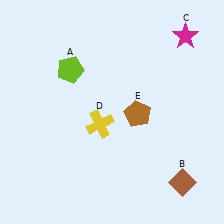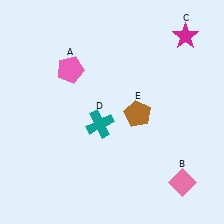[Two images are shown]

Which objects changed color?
A changed from lime to pink. B changed from brown to pink. D changed from yellow to teal.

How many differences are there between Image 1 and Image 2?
There are 3 differences between the two images.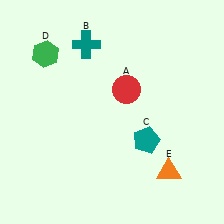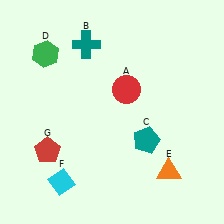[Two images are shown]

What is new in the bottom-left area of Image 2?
A cyan diamond (F) was added in the bottom-left area of Image 2.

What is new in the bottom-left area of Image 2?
A red pentagon (G) was added in the bottom-left area of Image 2.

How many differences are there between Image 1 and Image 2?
There are 2 differences between the two images.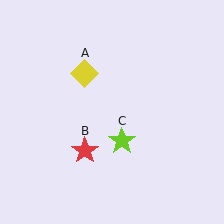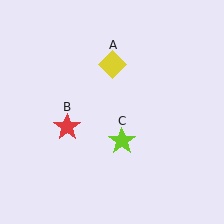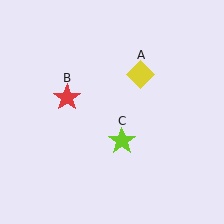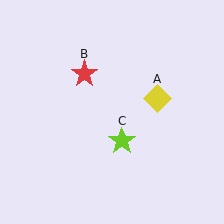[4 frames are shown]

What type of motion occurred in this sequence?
The yellow diamond (object A), red star (object B) rotated clockwise around the center of the scene.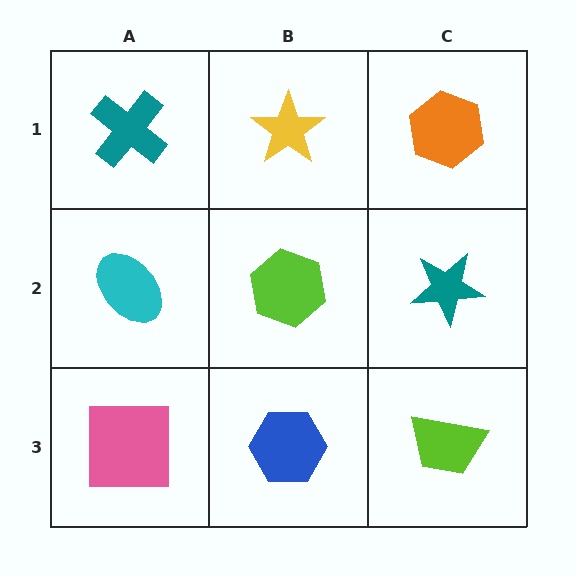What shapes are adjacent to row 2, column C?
An orange hexagon (row 1, column C), a lime trapezoid (row 3, column C), a lime hexagon (row 2, column B).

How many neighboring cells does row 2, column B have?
4.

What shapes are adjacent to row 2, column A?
A teal cross (row 1, column A), a pink square (row 3, column A), a lime hexagon (row 2, column B).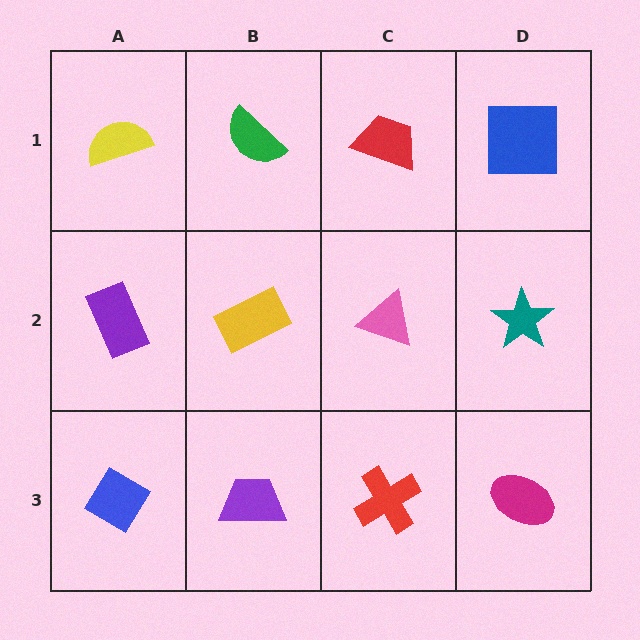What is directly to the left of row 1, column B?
A yellow semicircle.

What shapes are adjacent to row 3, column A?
A purple rectangle (row 2, column A), a purple trapezoid (row 3, column B).